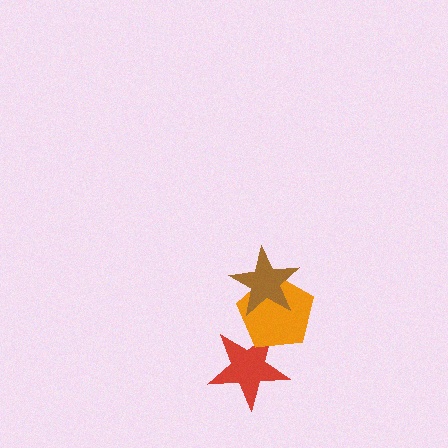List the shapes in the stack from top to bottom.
From top to bottom: the brown star, the orange pentagon, the red star.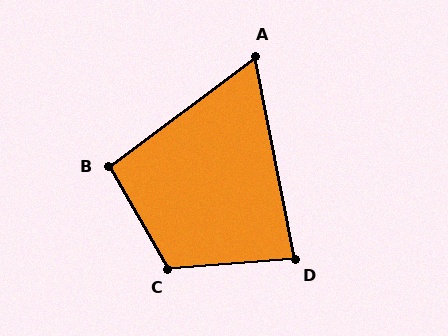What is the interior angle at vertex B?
Approximately 97 degrees (obtuse).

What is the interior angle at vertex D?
Approximately 83 degrees (acute).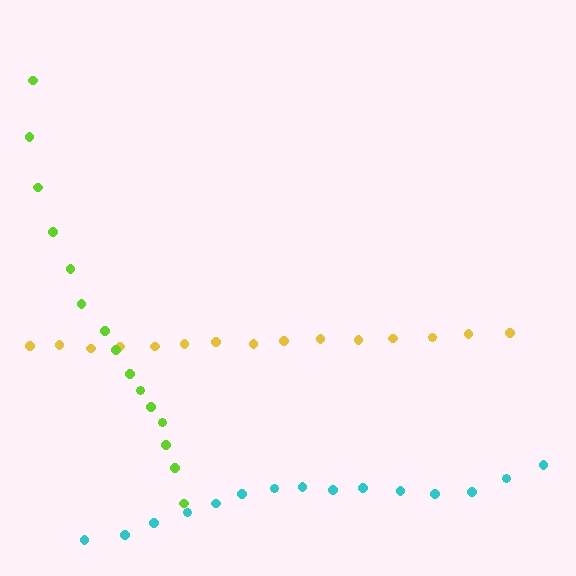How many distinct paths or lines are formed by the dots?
There are 3 distinct paths.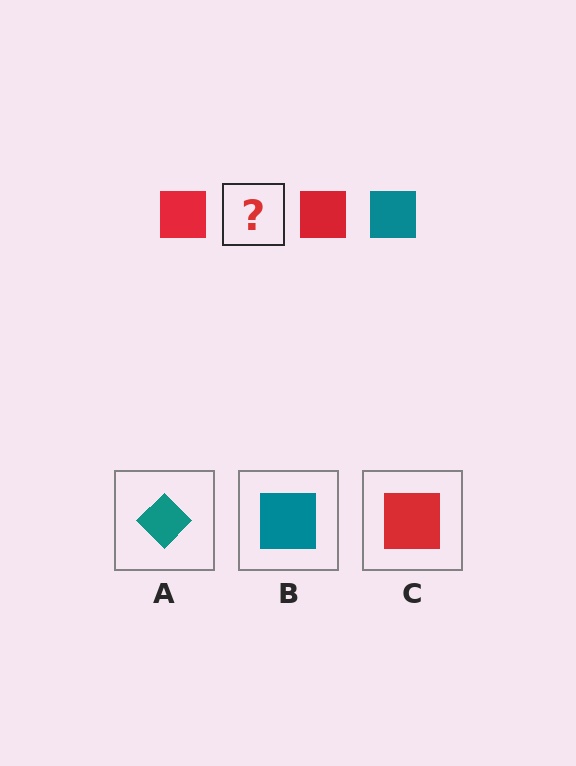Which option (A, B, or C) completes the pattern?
B.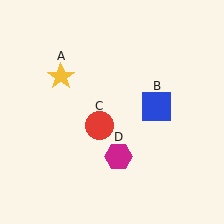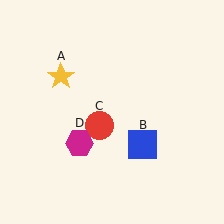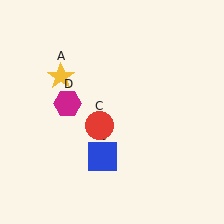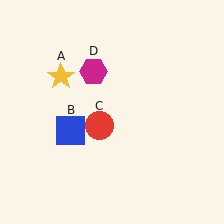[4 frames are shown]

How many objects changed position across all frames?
2 objects changed position: blue square (object B), magenta hexagon (object D).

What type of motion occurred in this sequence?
The blue square (object B), magenta hexagon (object D) rotated clockwise around the center of the scene.